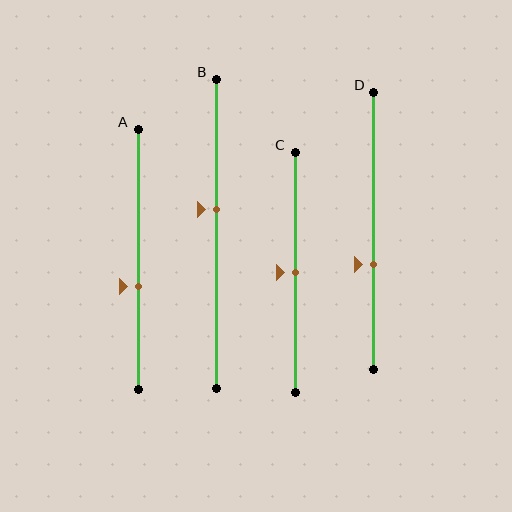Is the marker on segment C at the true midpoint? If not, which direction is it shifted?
Yes, the marker on segment C is at the true midpoint.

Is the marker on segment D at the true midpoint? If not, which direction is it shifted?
No, the marker on segment D is shifted downward by about 12% of the segment length.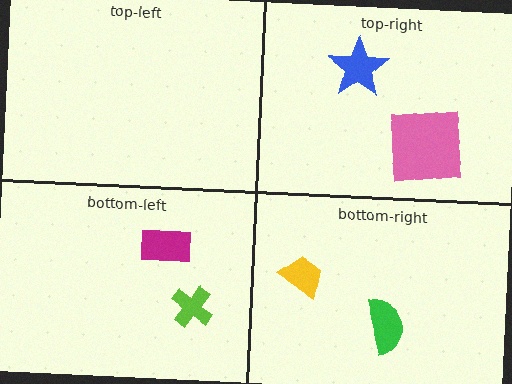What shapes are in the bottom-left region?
The lime cross, the magenta rectangle.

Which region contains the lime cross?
The bottom-left region.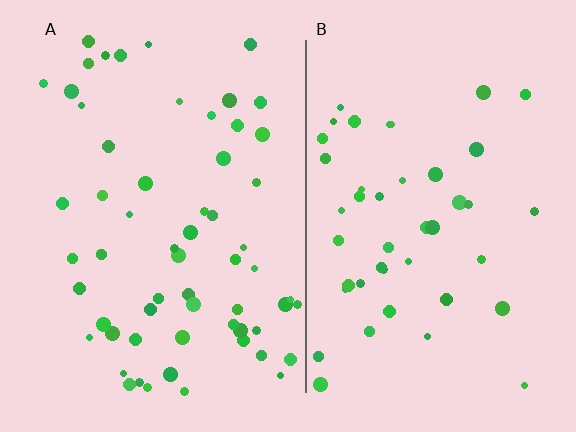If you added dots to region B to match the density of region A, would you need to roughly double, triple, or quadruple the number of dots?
Approximately double.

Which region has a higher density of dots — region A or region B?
A (the left).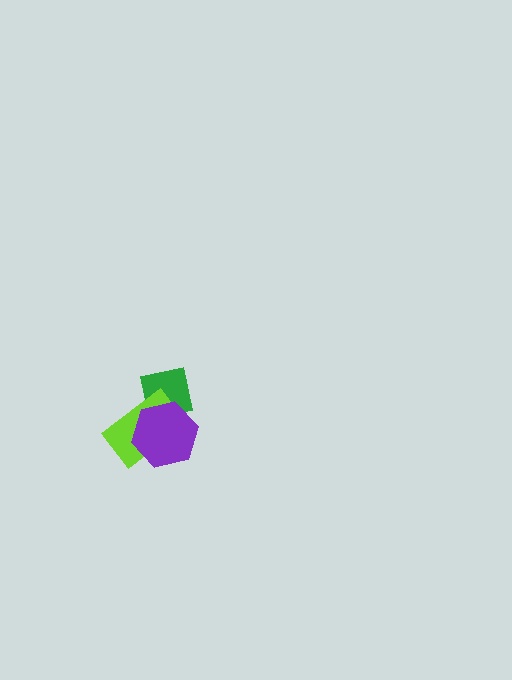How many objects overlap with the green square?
2 objects overlap with the green square.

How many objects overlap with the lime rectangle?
2 objects overlap with the lime rectangle.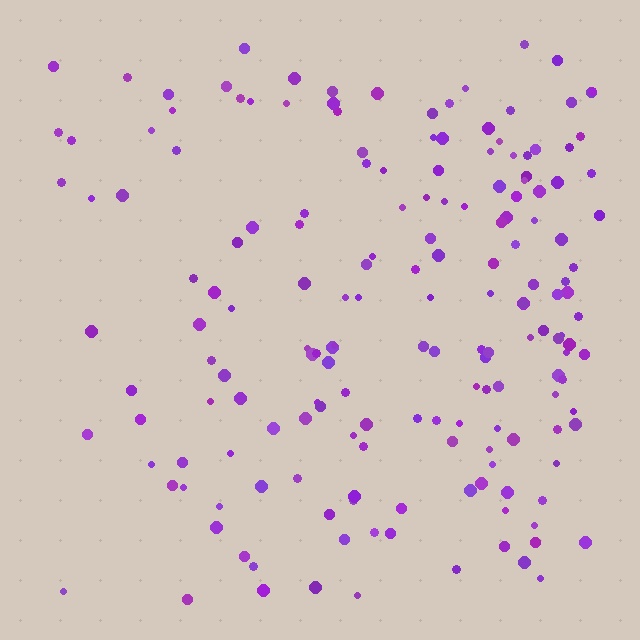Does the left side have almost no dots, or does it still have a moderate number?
Still a moderate number, just noticeably fewer than the right.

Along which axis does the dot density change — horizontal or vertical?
Horizontal.